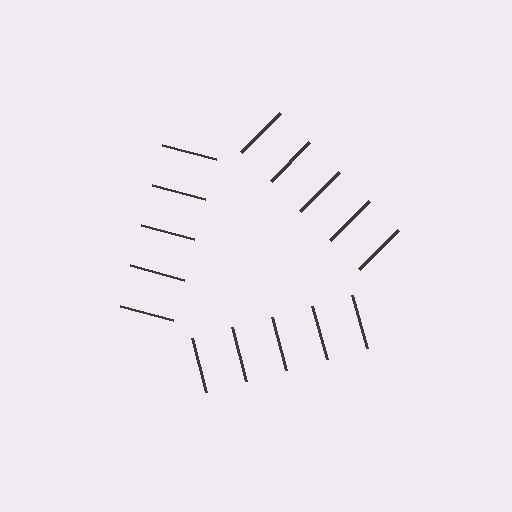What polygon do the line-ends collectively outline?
An illusory triangle — the line segments terminate on its edges but no continuous stroke is drawn.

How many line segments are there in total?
15 — 5 along each of the 3 edges.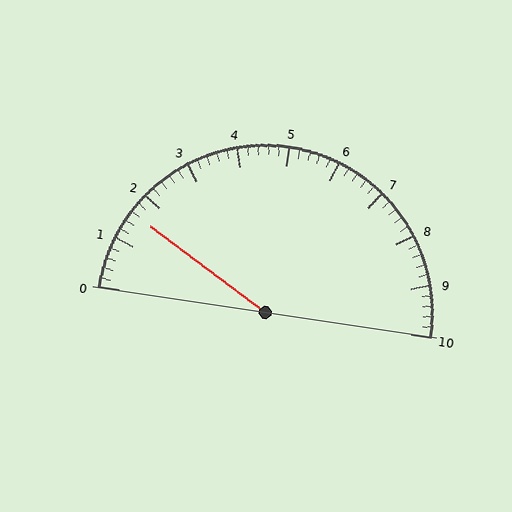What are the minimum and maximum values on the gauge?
The gauge ranges from 0 to 10.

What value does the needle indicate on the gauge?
The needle indicates approximately 1.6.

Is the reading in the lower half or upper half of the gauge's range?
The reading is in the lower half of the range (0 to 10).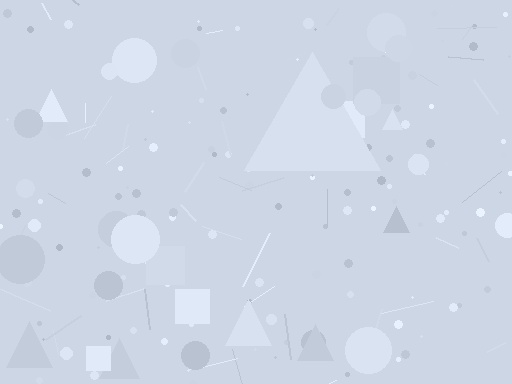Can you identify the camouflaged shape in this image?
The camouflaged shape is a triangle.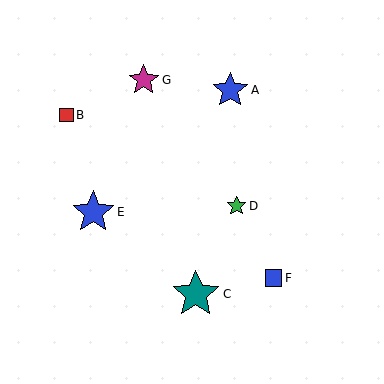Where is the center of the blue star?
The center of the blue star is at (93, 212).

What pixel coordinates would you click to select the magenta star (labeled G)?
Click at (144, 80) to select the magenta star G.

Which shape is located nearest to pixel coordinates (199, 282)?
The teal star (labeled C) at (196, 294) is nearest to that location.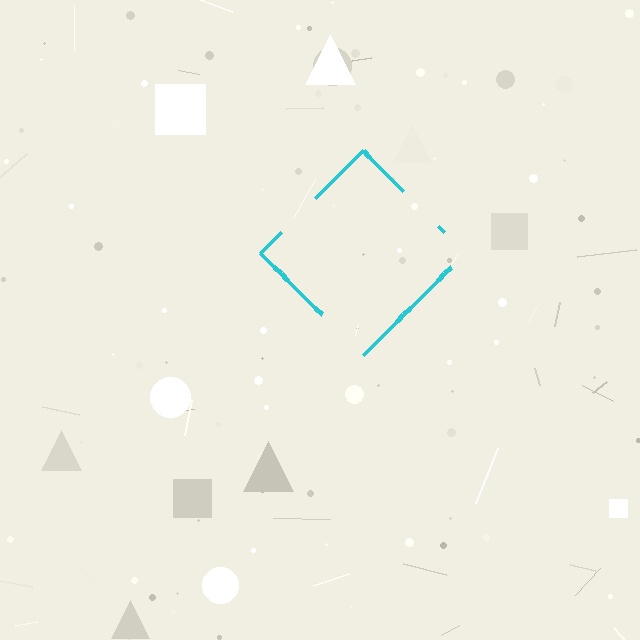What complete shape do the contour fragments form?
The contour fragments form a diamond.